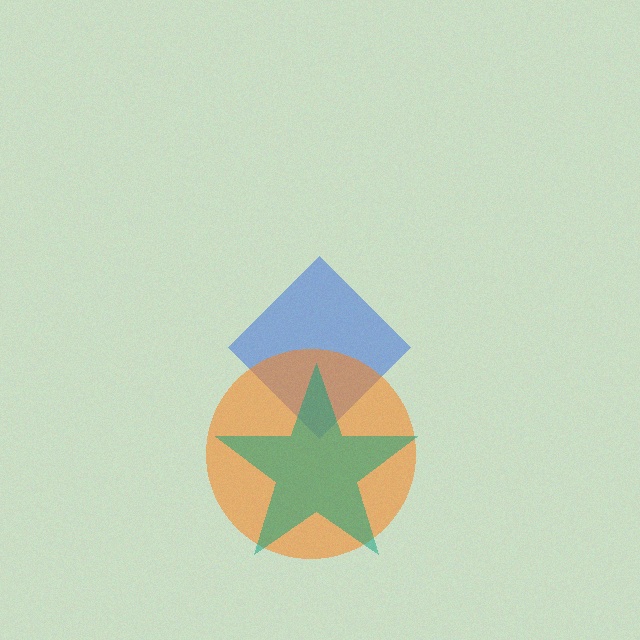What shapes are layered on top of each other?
The layered shapes are: a blue diamond, an orange circle, a teal star.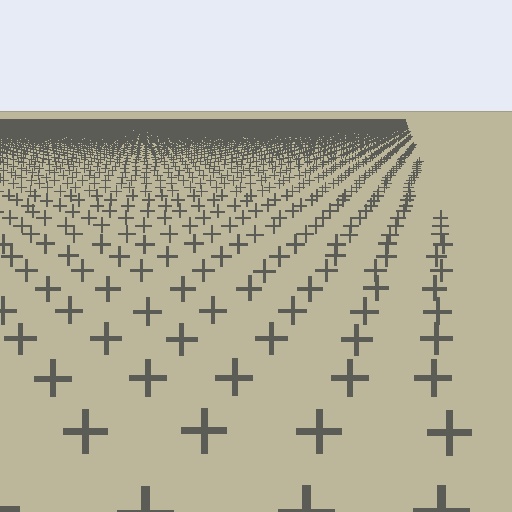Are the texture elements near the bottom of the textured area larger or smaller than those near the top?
Larger. Near the bottom, elements are closer to the viewer and appear at a bigger on-screen size.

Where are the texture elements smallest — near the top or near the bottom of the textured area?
Near the top.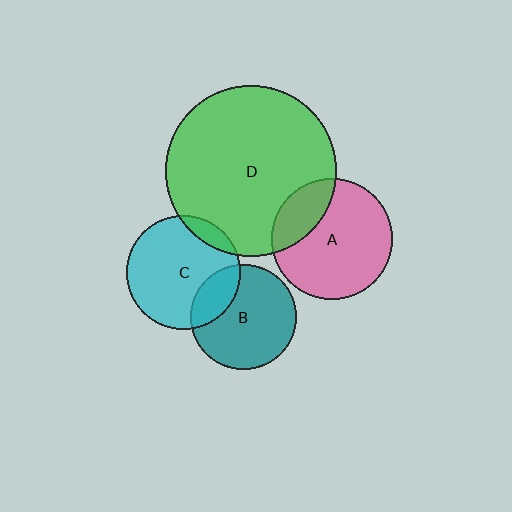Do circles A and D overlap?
Yes.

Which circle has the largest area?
Circle D (green).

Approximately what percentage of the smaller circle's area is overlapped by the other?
Approximately 25%.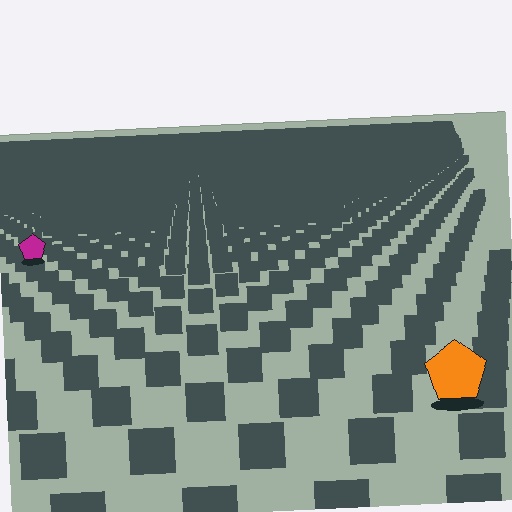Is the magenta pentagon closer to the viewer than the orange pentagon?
No. The orange pentagon is closer — you can tell from the texture gradient: the ground texture is coarser near it.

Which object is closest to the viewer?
The orange pentagon is closest. The texture marks near it are larger and more spread out.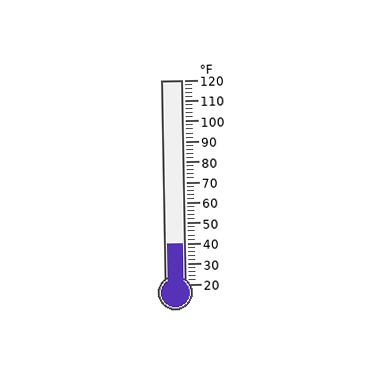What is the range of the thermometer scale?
The thermometer scale ranges from 20°F to 120°F.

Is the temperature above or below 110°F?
The temperature is below 110°F.